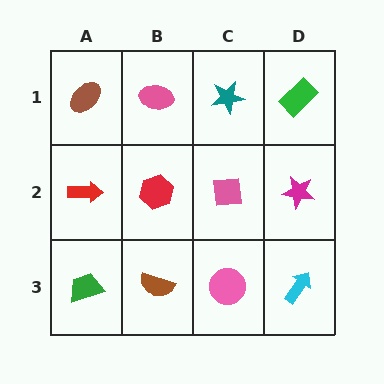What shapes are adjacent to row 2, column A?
A brown ellipse (row 1, column A), a green trapezoid (row 3, column A), a red hexagon (row 2, column B).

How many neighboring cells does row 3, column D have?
2.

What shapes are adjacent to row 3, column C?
A pink square (row 2, column C), a brown semicircle (row 3, column B), a cyan arrow (row 3, column D).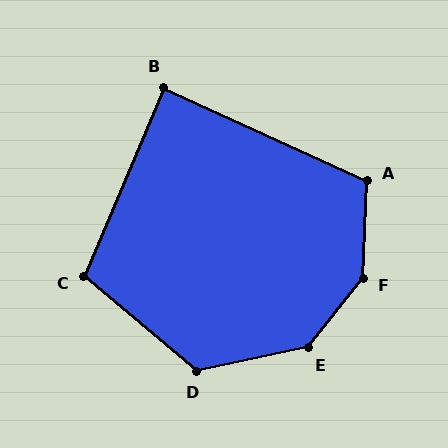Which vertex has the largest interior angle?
F, at approximately 144 degrees.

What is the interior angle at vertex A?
Approximately 112 degrees (obtuse).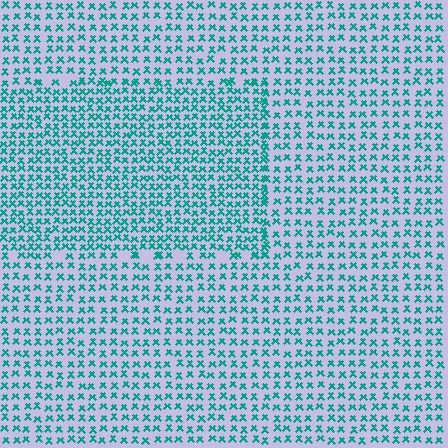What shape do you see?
I see a rectangle.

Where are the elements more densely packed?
The elements are more densely packed inside the rectangle boundary.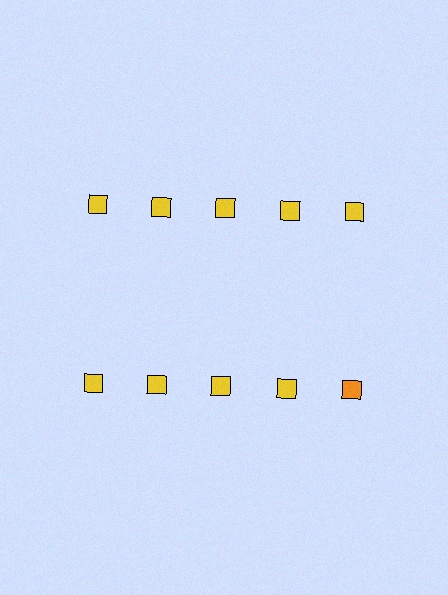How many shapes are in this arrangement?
There are 10 shapes arranged in a grid pattern.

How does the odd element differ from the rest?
It has a different color: orange instead of yellow.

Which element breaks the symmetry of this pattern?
The orange square in the second row, rightmost column breaks the symmetry. All other shapes are yellow squares.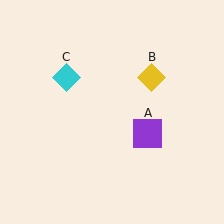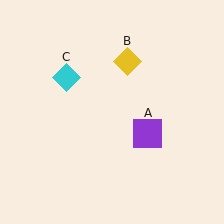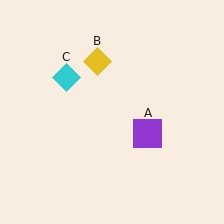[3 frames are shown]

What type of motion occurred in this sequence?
The yellow diamond (object B) rotated counterclockwise around the center of the scene.